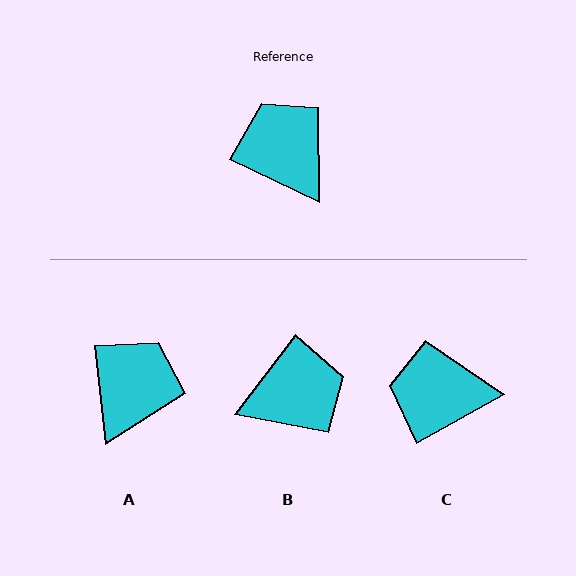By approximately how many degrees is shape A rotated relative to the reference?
Approximately 58 degrees clockwise.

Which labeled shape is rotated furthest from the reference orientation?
B, about 102 degrees away.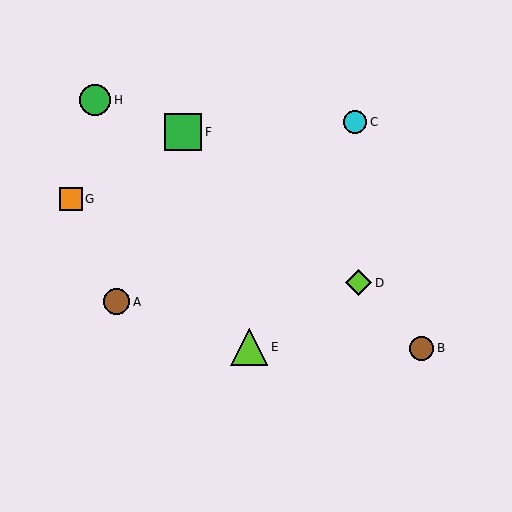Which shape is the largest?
The green square (labeled F) is the largest.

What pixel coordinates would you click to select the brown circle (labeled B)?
Click at (422, 348) to select the brown circle B.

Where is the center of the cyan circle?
The center of the cyan circle is at (355, 122).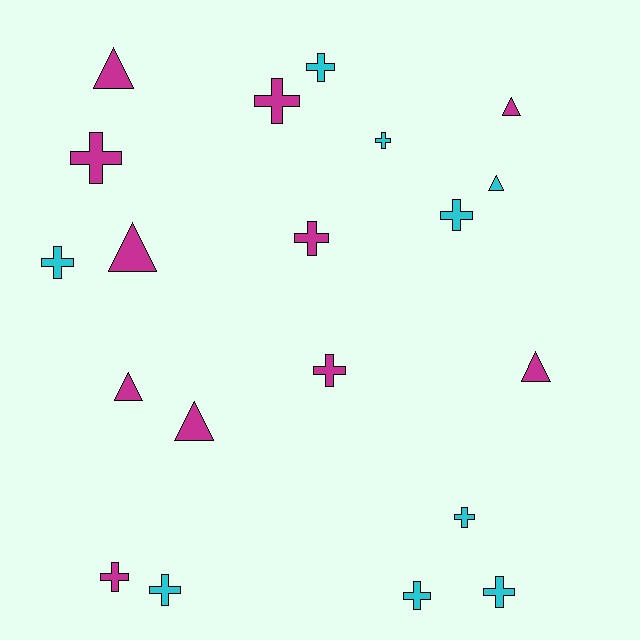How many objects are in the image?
There are 20 objects.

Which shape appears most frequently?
Cross, with 13 objects.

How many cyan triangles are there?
There is 1 cyan triangle.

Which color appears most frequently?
Magenta, with 11 objects.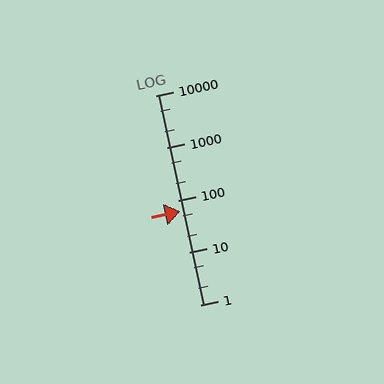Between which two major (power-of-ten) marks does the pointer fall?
The pointer is between 10 and 100.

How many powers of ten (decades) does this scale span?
The scale spans 4 decades, from 1 to 10000.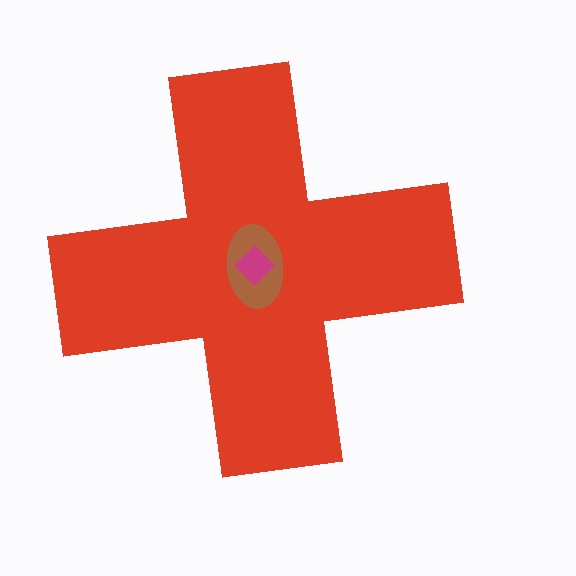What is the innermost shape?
The magenta diamond.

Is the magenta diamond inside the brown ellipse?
Yes.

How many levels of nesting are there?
3.